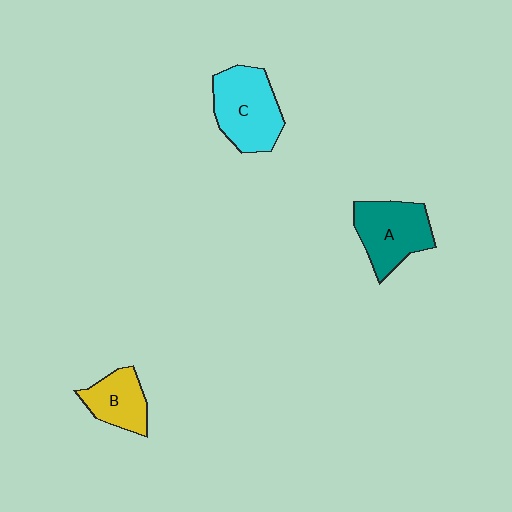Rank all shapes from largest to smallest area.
From largest to smallest: C (cyan), A (teal), B (yellow).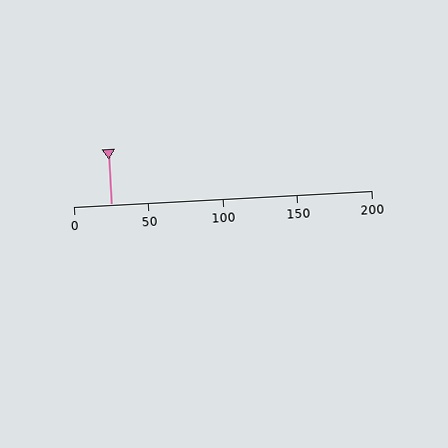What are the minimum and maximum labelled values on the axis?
The axis runs from 0 to 200.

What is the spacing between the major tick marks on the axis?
The major ticks are spaced 50 apart.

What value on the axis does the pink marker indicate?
The marker indicates approximately 25.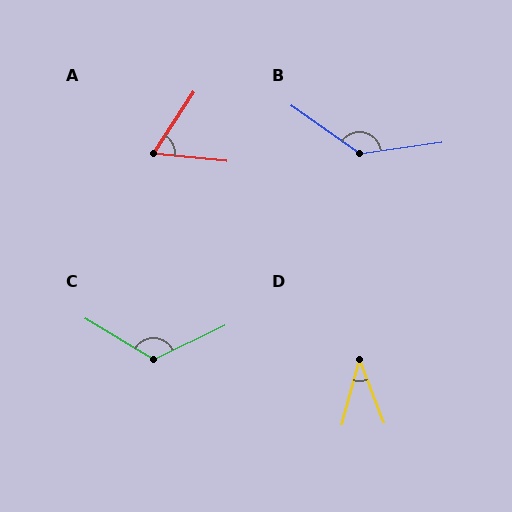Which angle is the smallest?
D, at approximately 36 degrees.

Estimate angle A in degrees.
Approximately 63 degrees.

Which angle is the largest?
B, at approximately 137 degrees.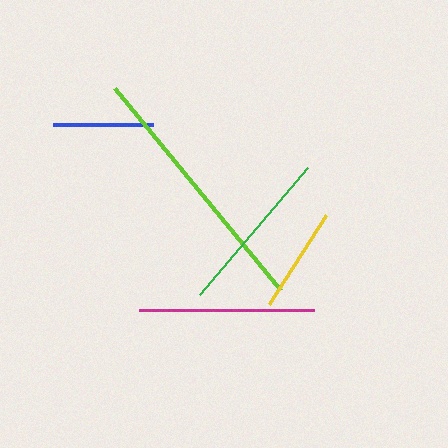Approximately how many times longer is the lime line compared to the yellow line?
The lime line is approximately 2.5 times the length of the yellow line.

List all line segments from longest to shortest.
From longest to shortest: lime, magenta, green, yellow, blue.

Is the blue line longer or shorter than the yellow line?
The yellow line is longer than the blue line.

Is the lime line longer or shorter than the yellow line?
The lime line is longer than the yellow line.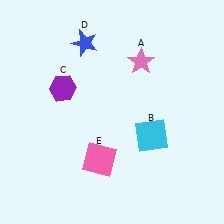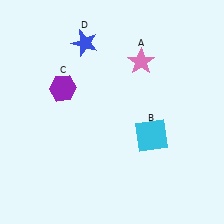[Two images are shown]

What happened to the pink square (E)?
The pink square (E) was removed in Image 2. It was in the bottom-left area of Image 1.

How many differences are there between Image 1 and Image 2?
There is 1 difference between the two images.